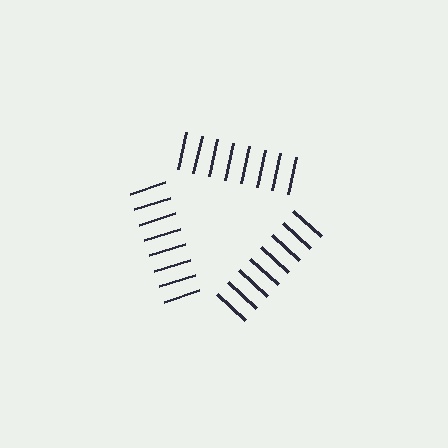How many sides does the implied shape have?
3 sides — the line-ends trace a triangle.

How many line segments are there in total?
24 — 8 along each of the 3 edges.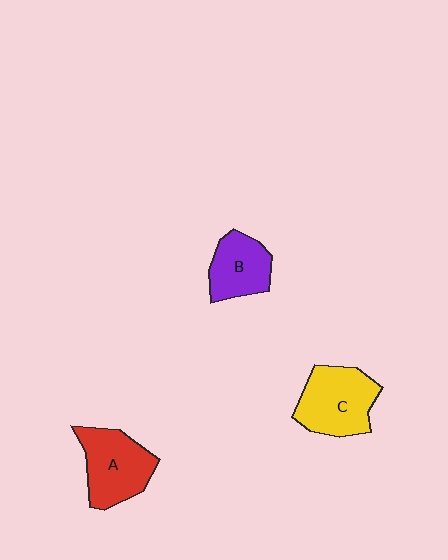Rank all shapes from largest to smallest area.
From largest to smallest: C (yellow), A (red), B (purple).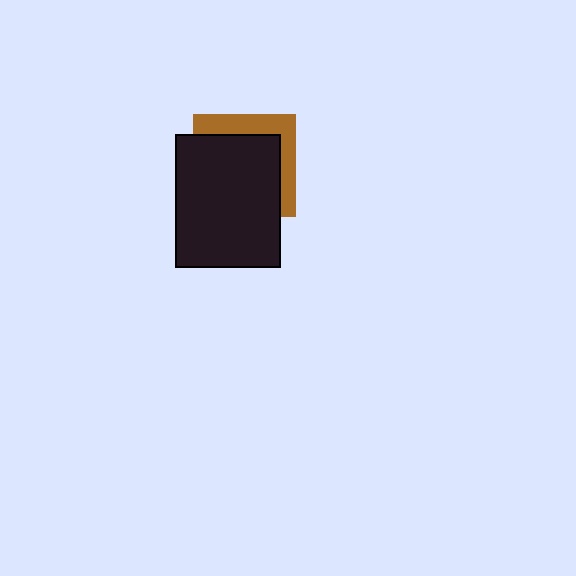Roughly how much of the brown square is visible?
A small part of it is visible (roughly 30%).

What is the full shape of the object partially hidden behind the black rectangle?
The partially hidden object is a brown square.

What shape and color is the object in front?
The object in front is a black rectangle.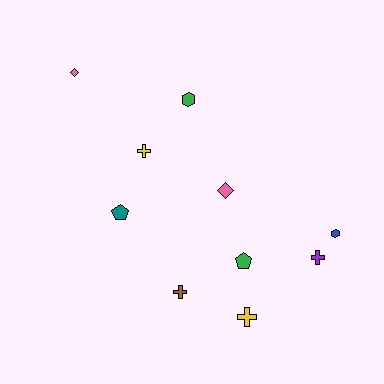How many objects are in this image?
There are 10 objects.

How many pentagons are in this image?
There are 2 pentagons.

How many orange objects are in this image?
There are no orange objects.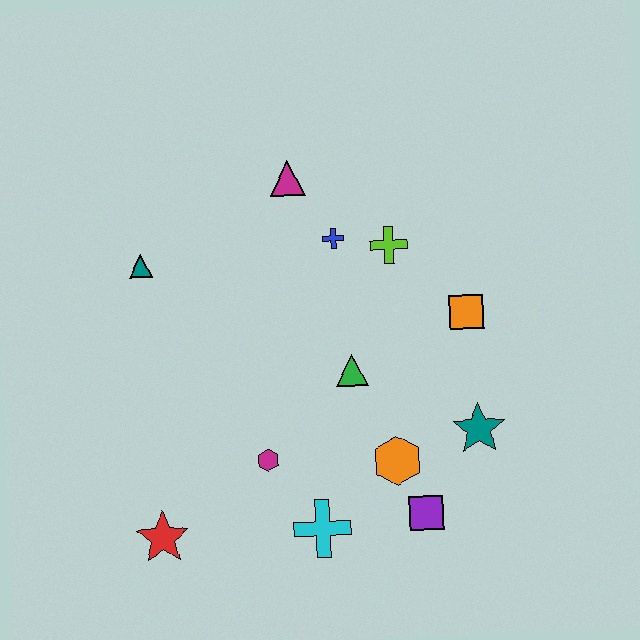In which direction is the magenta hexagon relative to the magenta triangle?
The magenta hexagon is below the magenta triangle.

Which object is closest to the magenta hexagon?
The cyan cross is closest to the magenta hexagon.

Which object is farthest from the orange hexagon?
The teal triangle is farthest from the orange hexagon.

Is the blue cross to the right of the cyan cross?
Yes